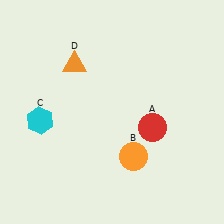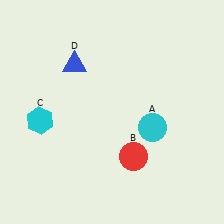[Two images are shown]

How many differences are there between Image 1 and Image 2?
There are 3 differences between the two images.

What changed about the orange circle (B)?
In Image 1, B is orange. In Image 2, it changed to red.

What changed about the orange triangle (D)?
In Image 1, D is orange. In Image 2, it changed to blue.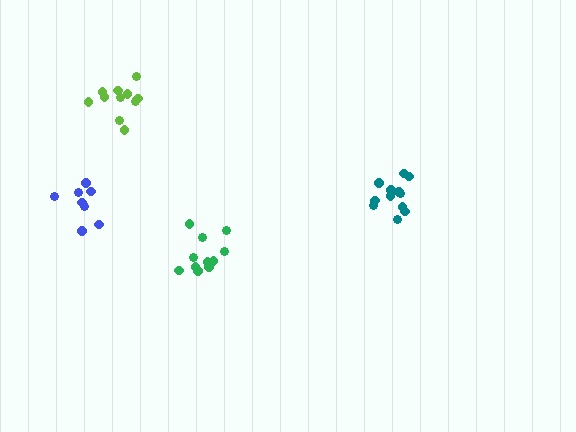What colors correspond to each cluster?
The clusters are colored: green, lime, blue, teal.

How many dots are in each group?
Group 1: 11 dots, Group 2: 11 dots, Group 3: 8 dots, Group 4: 12 dots (42 total).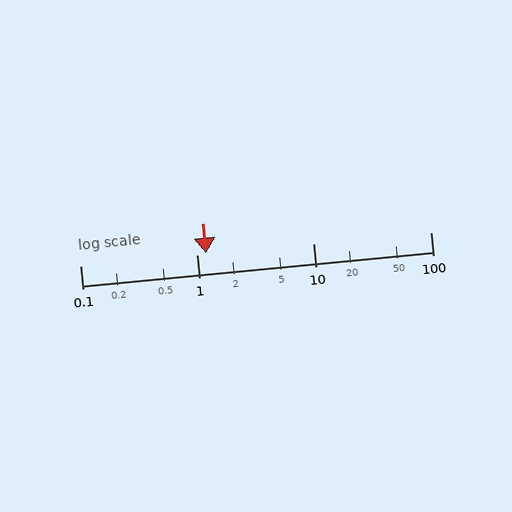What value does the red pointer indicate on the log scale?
The pointer indicates approximately 1.2.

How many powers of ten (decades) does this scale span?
The scale spans 3 decades, from 0.1 to 100.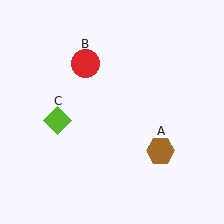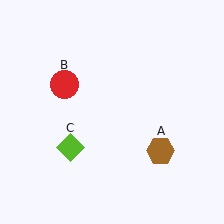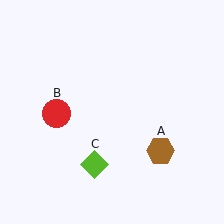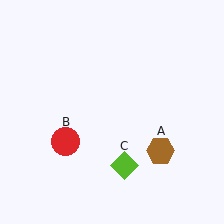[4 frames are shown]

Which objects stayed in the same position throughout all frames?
Brown hexagon (object A) remained stationary.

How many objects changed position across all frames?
2 objects changed position: red circle (object B), lime diamond (object C).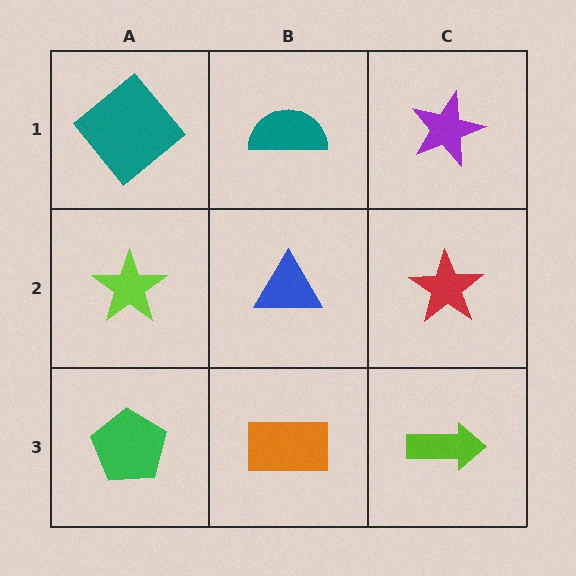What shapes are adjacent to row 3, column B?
A blue triangle (row 2, column B), a green pentagon (row 3, column A), a lime arrow (row 3, column C).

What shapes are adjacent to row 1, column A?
A lime star (row 2, column A), a teal semicircle (row 1, column B).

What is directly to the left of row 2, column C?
A blue triangle.